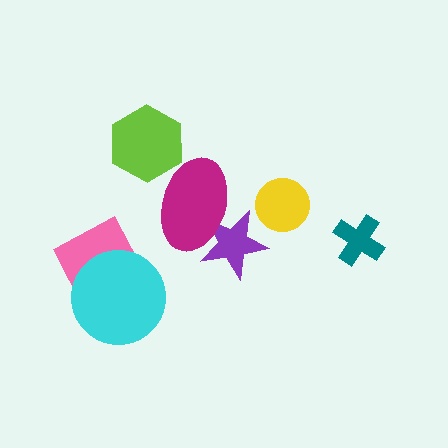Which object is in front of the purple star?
The magenta ellipse is in front of the purple star.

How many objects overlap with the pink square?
1 object overlaps with the pink square.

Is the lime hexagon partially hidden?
Yes, it is partially covered by another shape.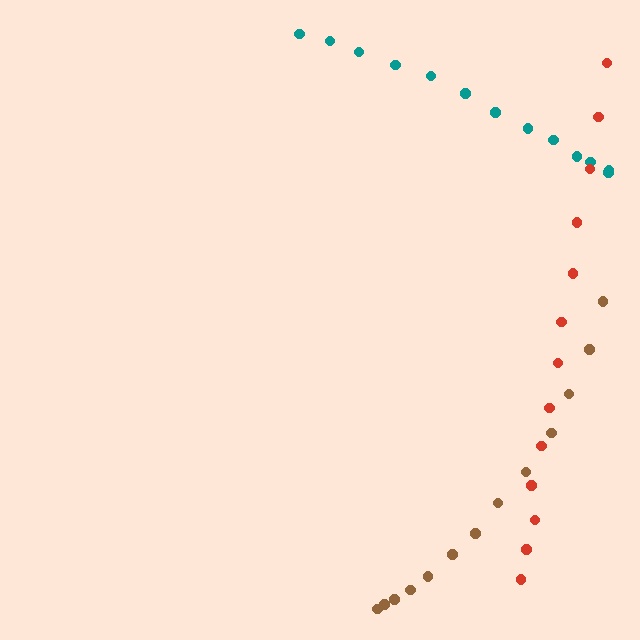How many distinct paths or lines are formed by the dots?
There are 3 distinct paths.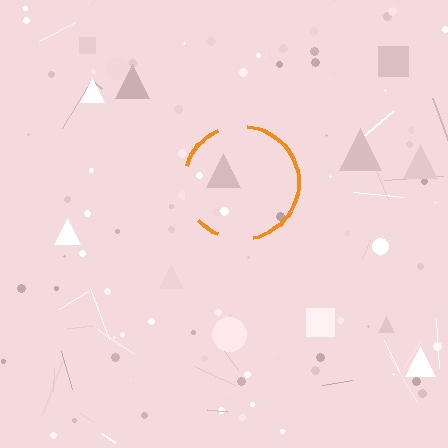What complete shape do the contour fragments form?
The contour fragments form a circle.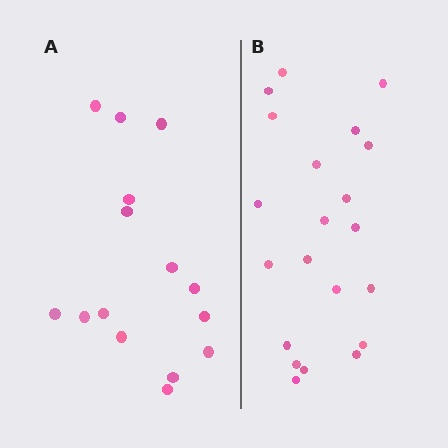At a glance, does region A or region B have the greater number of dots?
Region B (the right region) has more dots.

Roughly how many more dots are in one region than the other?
Region B has about 6 more dots than region A.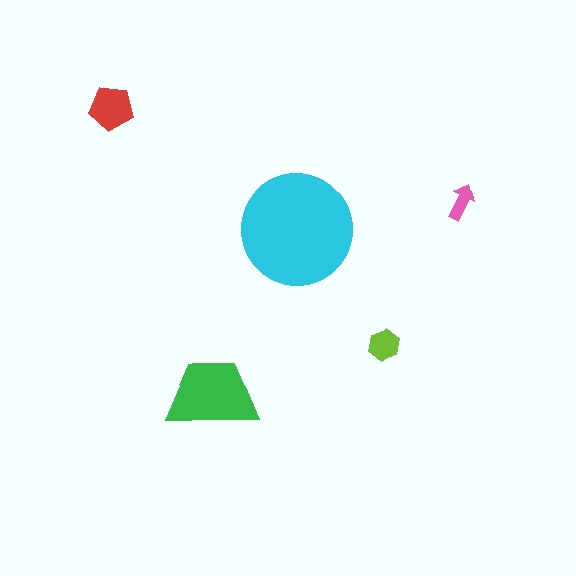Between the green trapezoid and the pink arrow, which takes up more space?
The green trapezoid.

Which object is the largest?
The cyan circle.